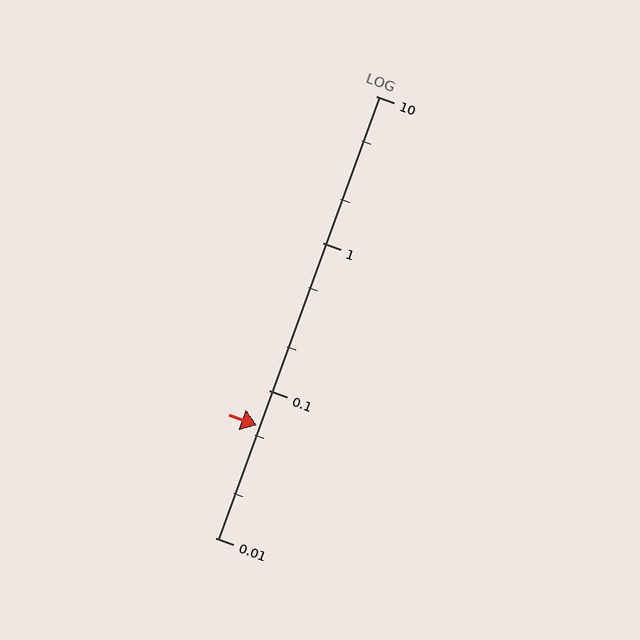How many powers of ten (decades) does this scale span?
The scale spans 3 decades, from 0.01 to 10.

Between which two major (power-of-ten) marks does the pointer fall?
The pointer is between 0.01 and 0.1.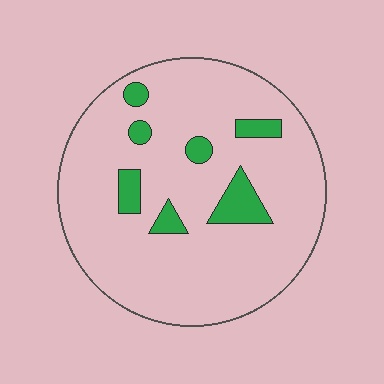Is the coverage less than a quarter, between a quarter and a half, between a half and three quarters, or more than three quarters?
Less than a quarter.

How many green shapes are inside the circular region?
7.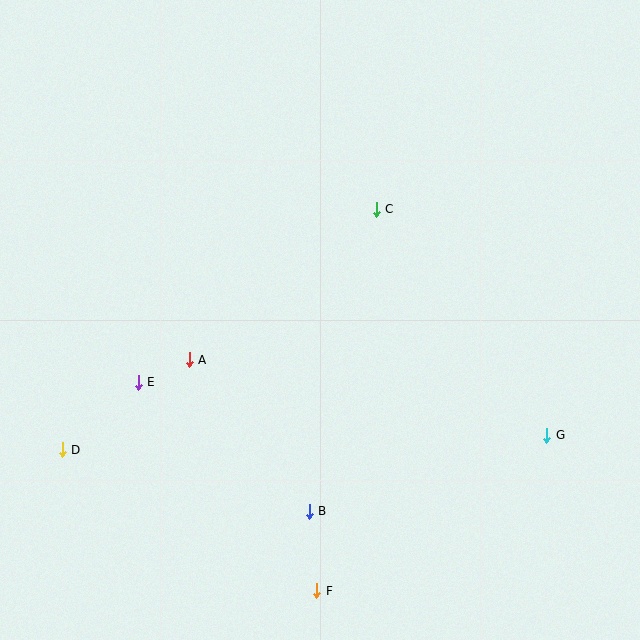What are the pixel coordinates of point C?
Point C is at (376, 209).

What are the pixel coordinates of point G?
Point G is at (547, 435).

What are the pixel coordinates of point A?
Point A is at (189, 360).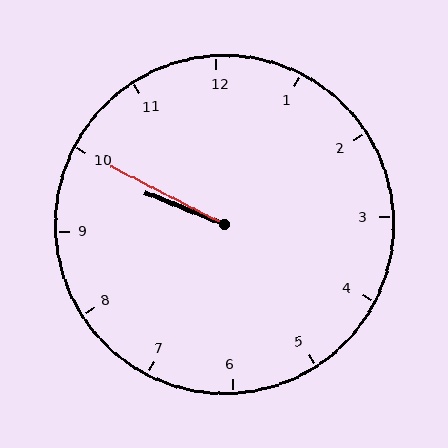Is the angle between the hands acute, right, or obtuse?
It is acute.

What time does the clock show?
9:50.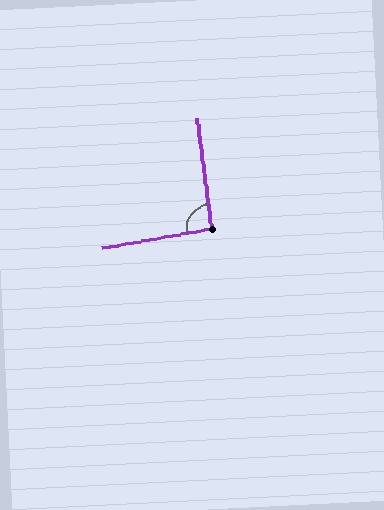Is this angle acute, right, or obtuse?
It is approximately a right angle.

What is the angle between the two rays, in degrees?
Approximately 93 degrees.